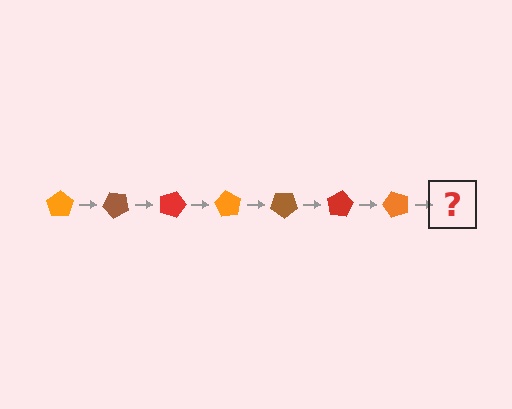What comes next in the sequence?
The next element should be a brown pentagon, rotated 315 degrees from the start.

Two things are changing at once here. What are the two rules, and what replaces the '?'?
The two rules are that it rotates 45 degrees each step and the color cycles through orange, brown, and red. The '?' should be a brown pentagon, rotated 315 degrees from the start.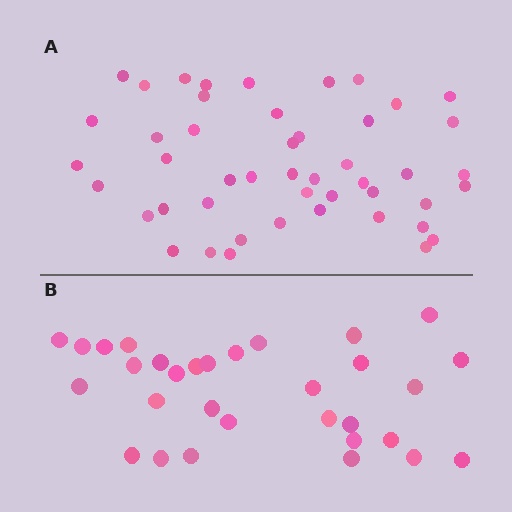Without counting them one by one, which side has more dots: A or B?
Region A (the top region) has more dots.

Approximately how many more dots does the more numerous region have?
Region A has approximately 15 more dots than region B.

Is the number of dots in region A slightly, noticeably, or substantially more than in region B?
Region A has substantially more. The ratio is roughly 1.5 to 1.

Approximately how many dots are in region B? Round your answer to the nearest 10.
About 30 dots. (The exact count is 31, which rounds to 30.)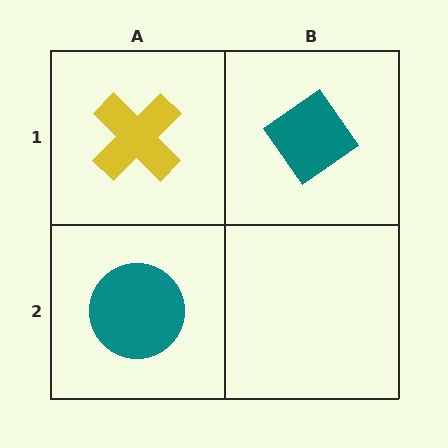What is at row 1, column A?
A yellow cross.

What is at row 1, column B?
A teal diamond.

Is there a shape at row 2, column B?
No, that cell is empty.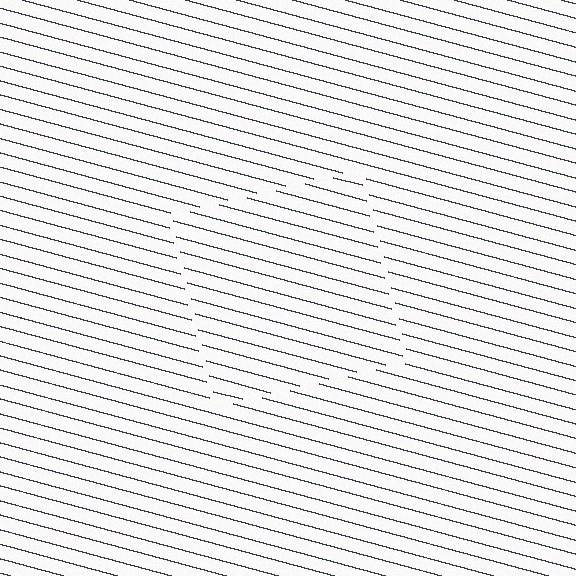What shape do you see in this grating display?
An illusory square. The interior of the shape contains the same grating, shifted by half a period — the contour is defined by the phase discontinuity where line-ends from the inner and outer gratings abut.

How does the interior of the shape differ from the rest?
The interior of the shape contains the same grating, shifted by half a period — the contour is defined by the phase discontinuity where line-ends from the inner and outer gratings abut.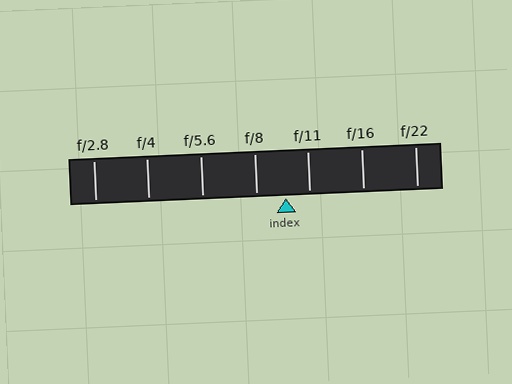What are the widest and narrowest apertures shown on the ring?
The widest aperture shown is f/2.8 and the narrowest is f/22.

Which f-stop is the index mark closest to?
The index mark is closest to f/11.